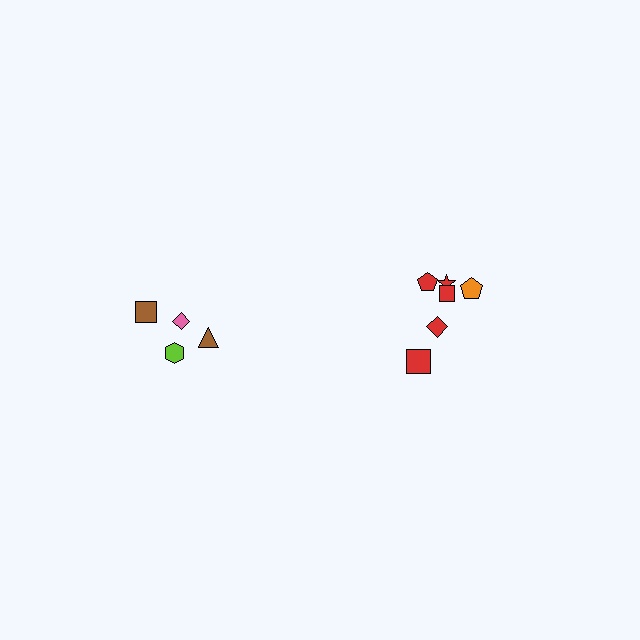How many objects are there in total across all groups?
There are 10 objects.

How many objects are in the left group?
There are 4 objects.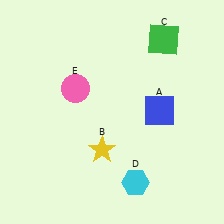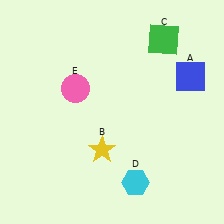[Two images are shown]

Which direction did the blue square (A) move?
The blue square (A) moved up.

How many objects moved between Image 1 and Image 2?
1 object moved between the two images.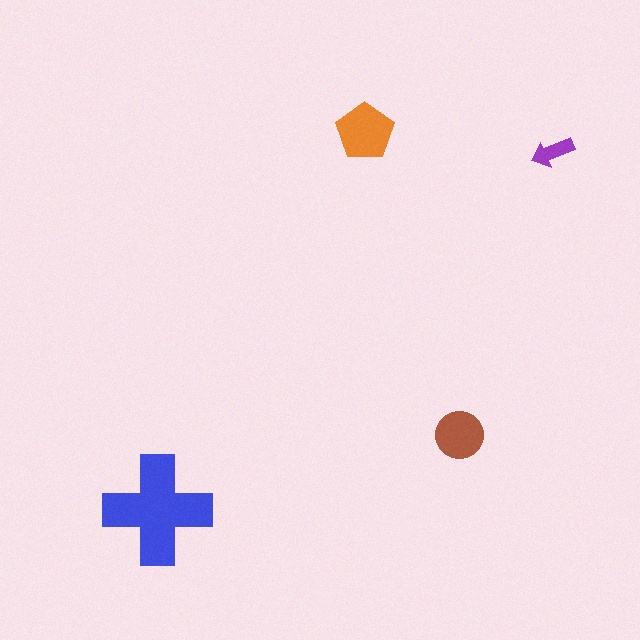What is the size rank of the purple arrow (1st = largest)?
4th.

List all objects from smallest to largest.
The purple arrow, the brown circle, the orange pentagon, the blue cross.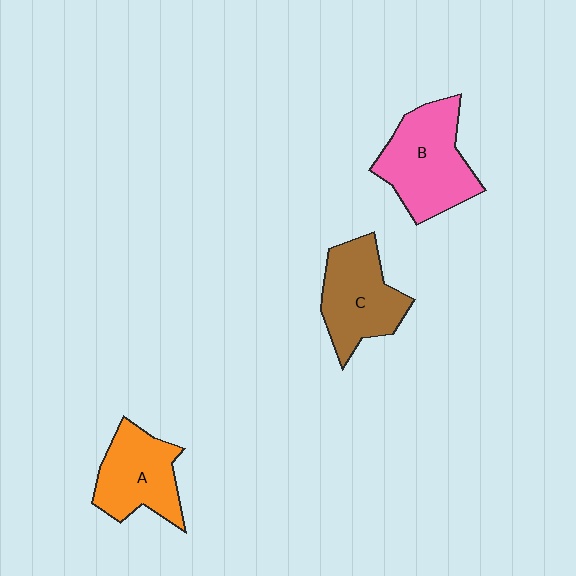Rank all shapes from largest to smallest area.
From largest to smallest: B (pink), C (brown), A (orange).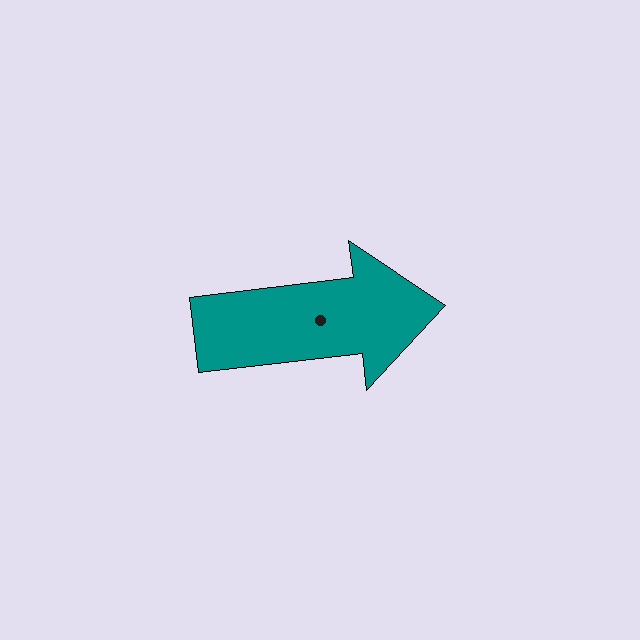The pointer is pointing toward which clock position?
Roughly 3 o'clock.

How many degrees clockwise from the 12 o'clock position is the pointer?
Approximately 83 degrees.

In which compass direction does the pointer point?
East.